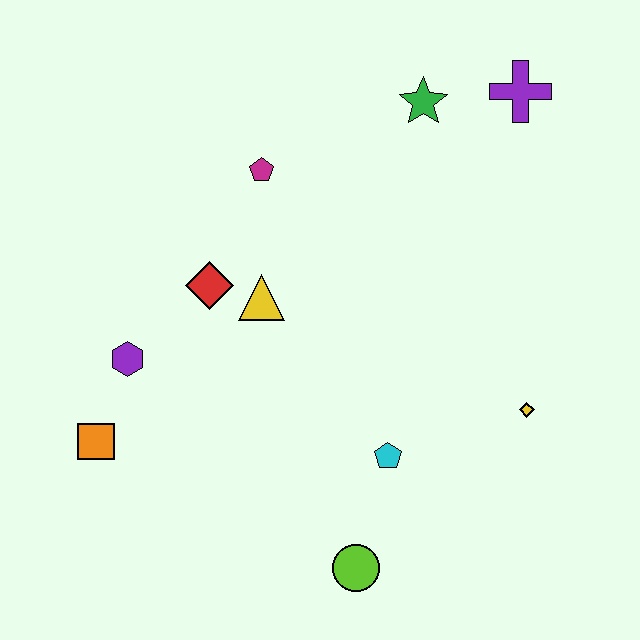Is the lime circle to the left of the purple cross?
Yes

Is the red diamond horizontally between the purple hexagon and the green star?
Yes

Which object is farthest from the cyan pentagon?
The purple cross is farthest from the cyan pentagon.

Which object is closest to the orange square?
The purple hexagon is closest to the orange square.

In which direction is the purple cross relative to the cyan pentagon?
The purple cross is above the cyan pentagon.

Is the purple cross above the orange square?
Yes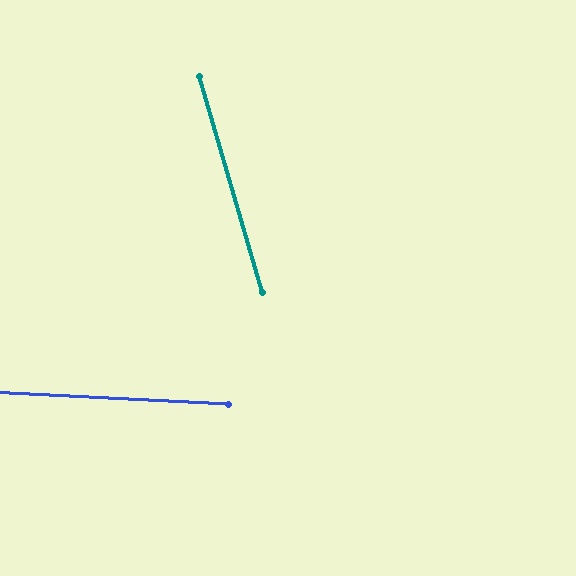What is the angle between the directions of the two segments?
Approximately 71 degrees.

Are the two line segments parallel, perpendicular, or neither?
Neither parallel nor perpendicular — they differ by about 71°.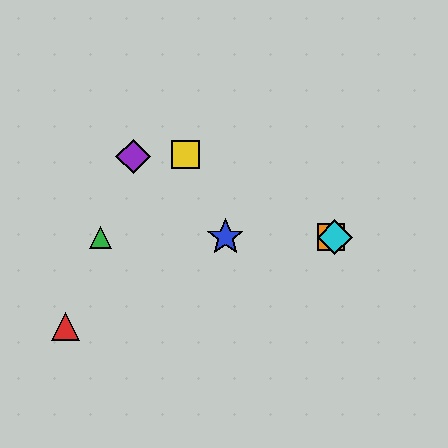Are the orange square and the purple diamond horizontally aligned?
No, the orange square is at y≈237 and the purple diamond is at y≈156.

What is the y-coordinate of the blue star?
The blue star is at y≈237.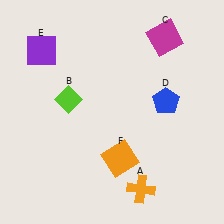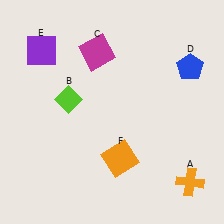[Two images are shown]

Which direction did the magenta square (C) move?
The magenta square (C) moved left.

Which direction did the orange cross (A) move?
The orange cross (A) moved right.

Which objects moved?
The objects that moved are: the orange cross (A), the magenta square (C), the blue pentagon (D).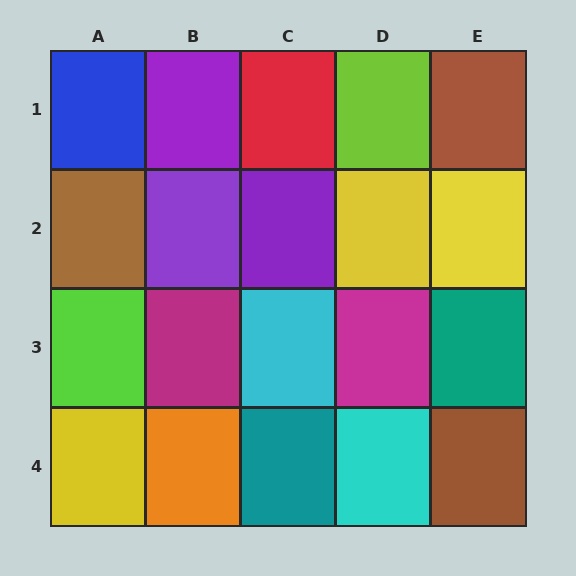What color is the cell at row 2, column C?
Purple.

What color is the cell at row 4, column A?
Yellow.